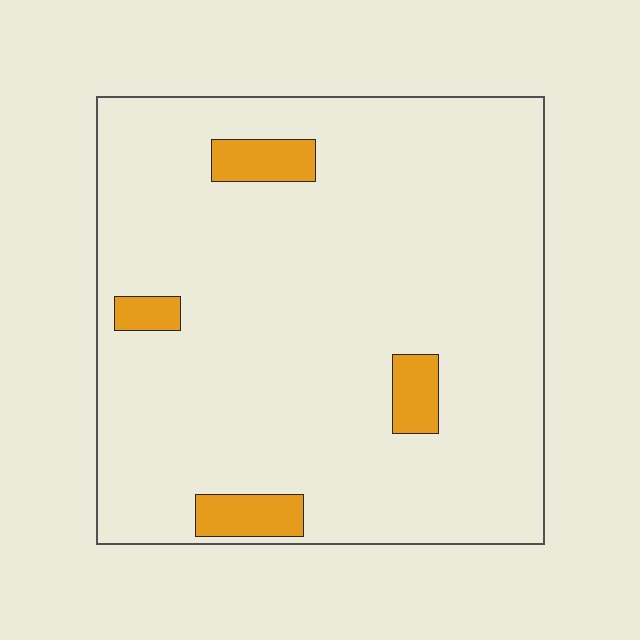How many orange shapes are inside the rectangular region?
4.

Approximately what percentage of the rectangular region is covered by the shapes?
Approximately 10%.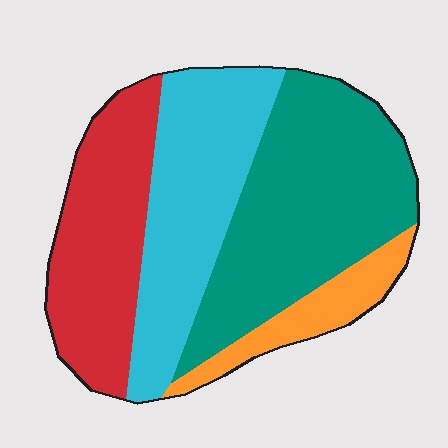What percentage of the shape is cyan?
Cyan takes up about one quarter (1/4) of the shape.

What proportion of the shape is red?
Red covers 25% of the shape.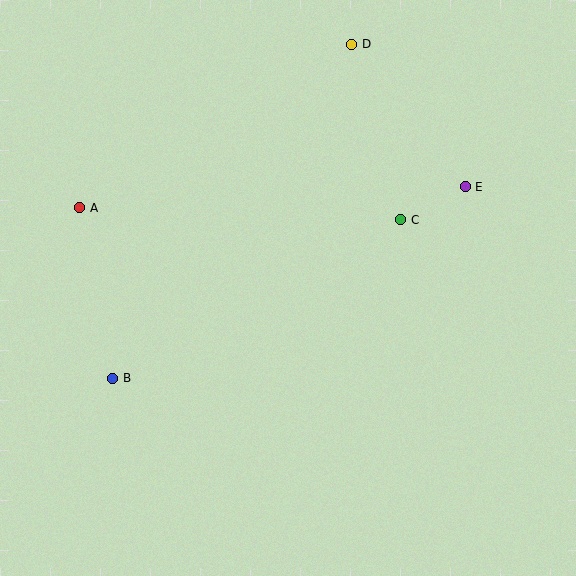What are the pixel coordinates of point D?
Point D is at (352, 44).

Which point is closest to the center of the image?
Point C at (401, 220) is closest to the center.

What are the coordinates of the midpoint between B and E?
The midpoint between B and E is at (289, 282).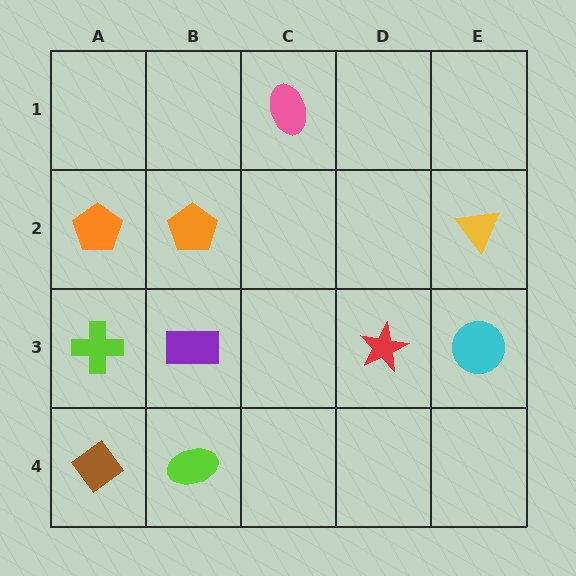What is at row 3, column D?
A red star.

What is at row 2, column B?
An orange pentagon.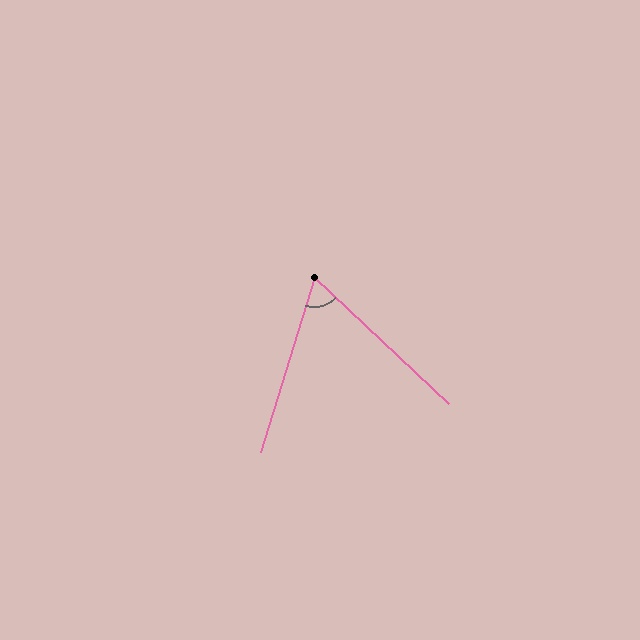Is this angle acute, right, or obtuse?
It is acute.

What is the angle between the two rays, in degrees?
Approximately 64 degrees.